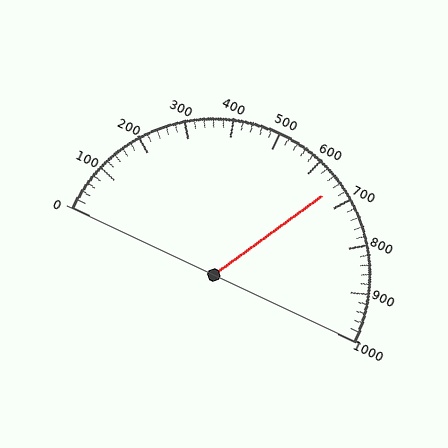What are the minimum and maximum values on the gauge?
The gauge ranges from 0 to 1000.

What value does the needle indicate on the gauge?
The needle indicates approximately 660.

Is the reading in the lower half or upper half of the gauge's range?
The reading is in the upper half of the range (0 to 1000).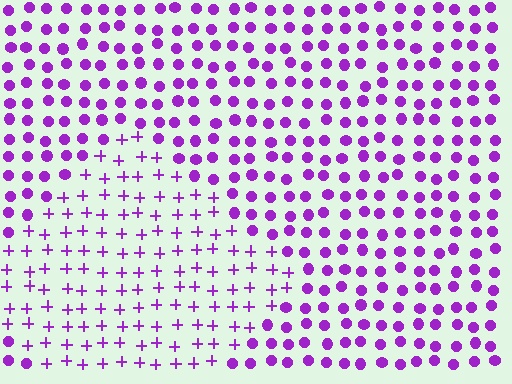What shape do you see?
I see a diamond.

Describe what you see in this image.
The image is filled with small purple elements arranged in a uniform grid. A diamond-shaped region contains plus signs, while the surrounding area contains circles. The boundary is defined purely by the change in element shape.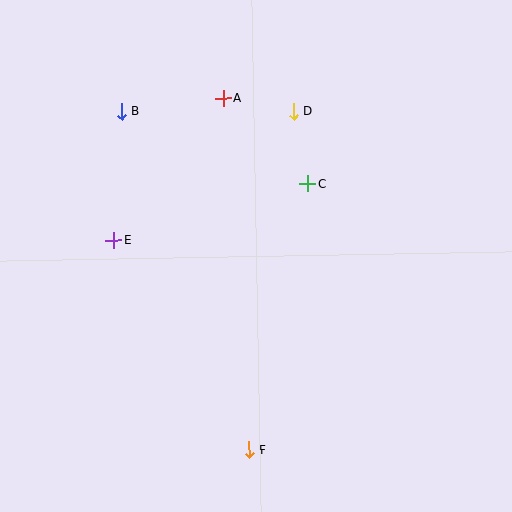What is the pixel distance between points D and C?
The distance between D and C is 74 pixels.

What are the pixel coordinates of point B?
Point B is at (121, 112).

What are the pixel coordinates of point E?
Point E is at (113, 240).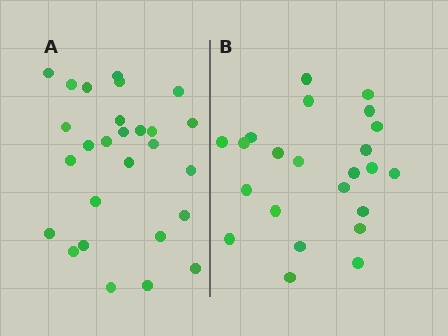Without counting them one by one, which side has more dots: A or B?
Region A (the left region) has more dots.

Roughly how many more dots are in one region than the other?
Region A has about 4 more dots than region B.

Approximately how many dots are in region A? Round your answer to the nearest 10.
About 30 dots. (The exact count is 27, which rounds to 30.)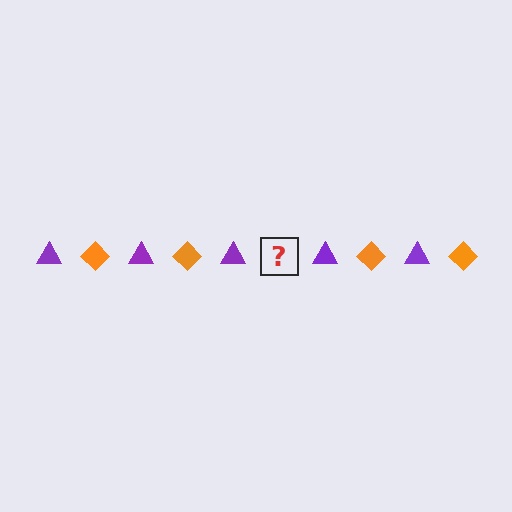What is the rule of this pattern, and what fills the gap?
The rule is that the pattern alternates between purple triangle and orange diamond. The gap should be filled with an orange diamond.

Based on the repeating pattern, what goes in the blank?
The blank should be an orange diamond.